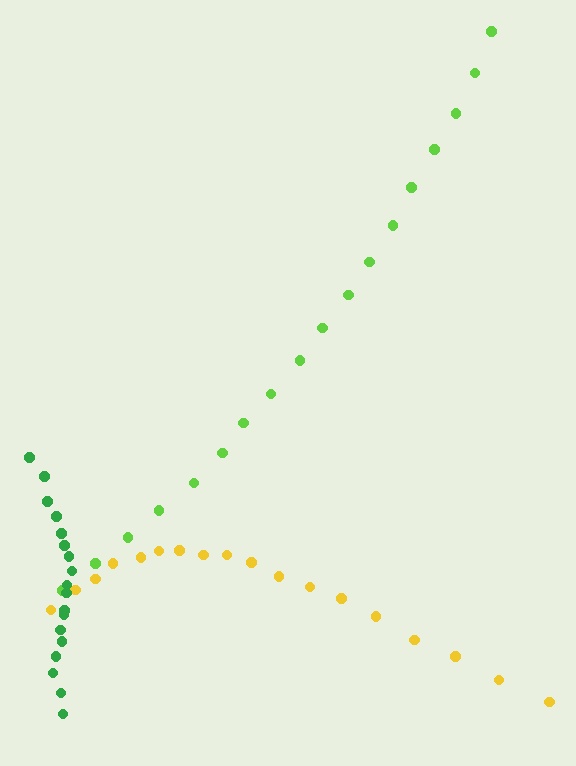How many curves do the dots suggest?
There are 3 distinct paths.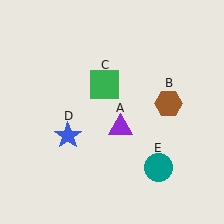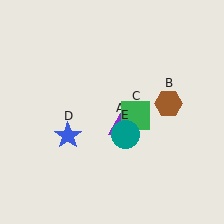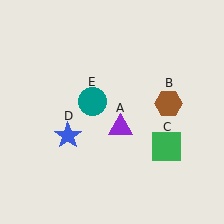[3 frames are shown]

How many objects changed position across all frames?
2 objects changed position: green square (object C), teal circle (object E).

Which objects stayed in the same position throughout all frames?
Purple triangle (object A) and brown hexagon (object B) and blue star (object D) remained stationary.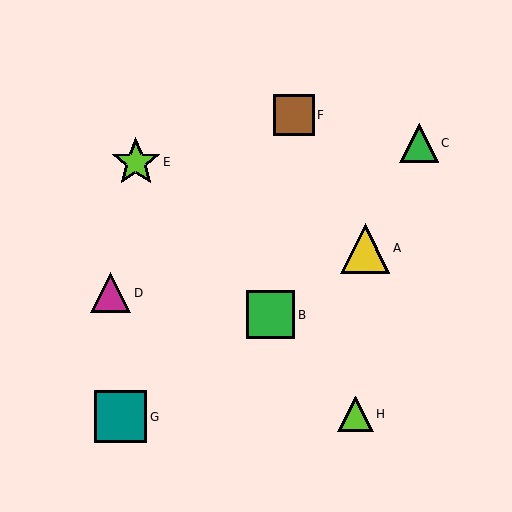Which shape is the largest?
The teal square (labeled G) is the largest.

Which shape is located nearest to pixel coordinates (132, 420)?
The teal square (labeled G) at (121, 417) is nearest to that location.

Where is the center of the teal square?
The center of the teal square is at (121, 417).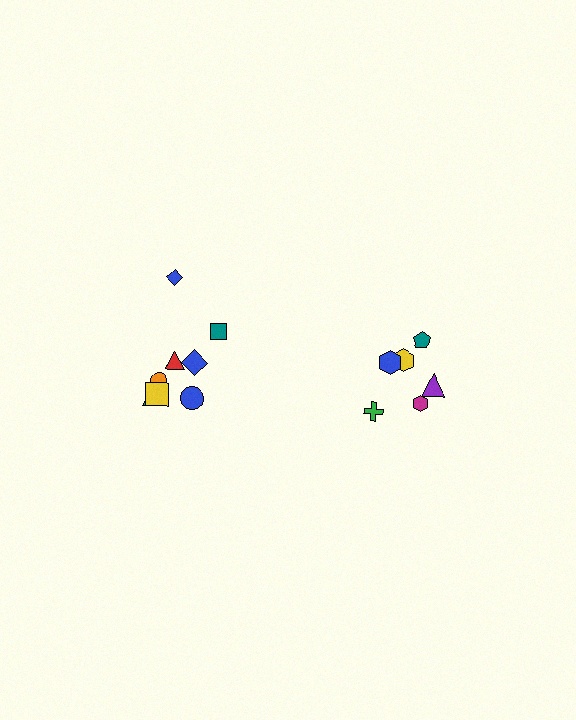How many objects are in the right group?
There are 6 objects.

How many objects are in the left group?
There are 8 objects.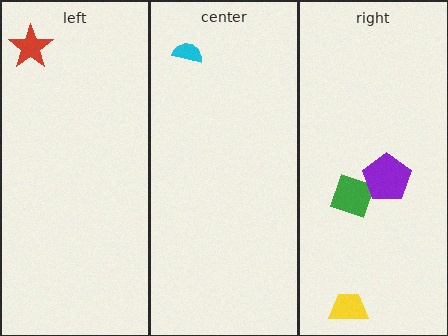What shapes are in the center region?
The cyan semicircle.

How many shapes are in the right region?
3.